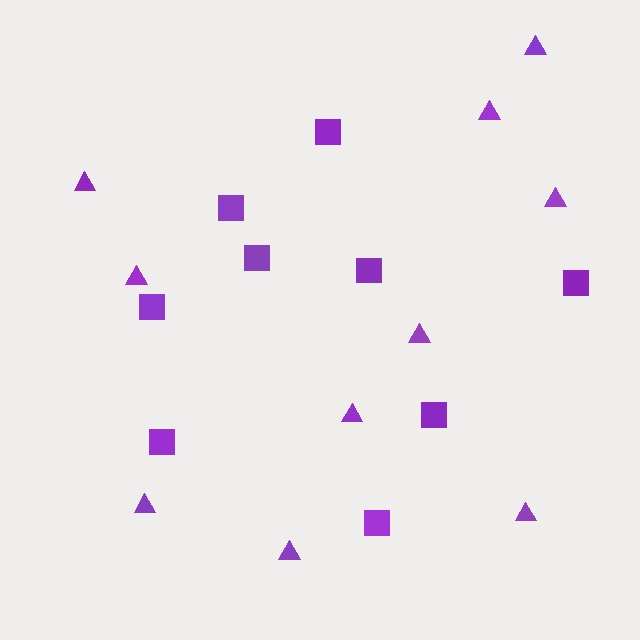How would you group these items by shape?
There are 2 groups: one group of triangles (10) and one group of squares (9).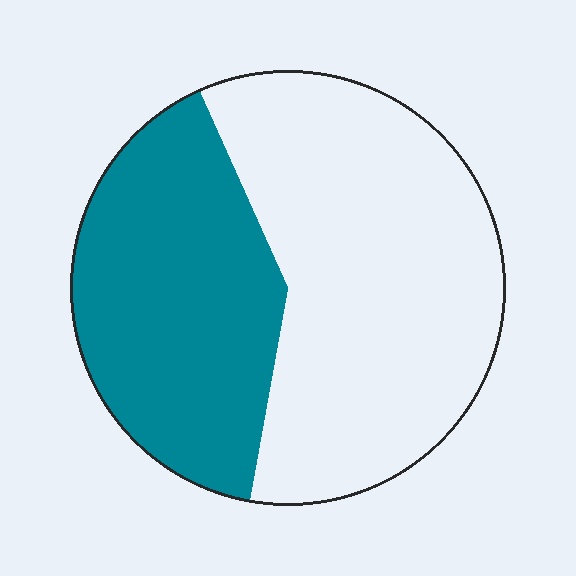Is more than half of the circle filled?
No.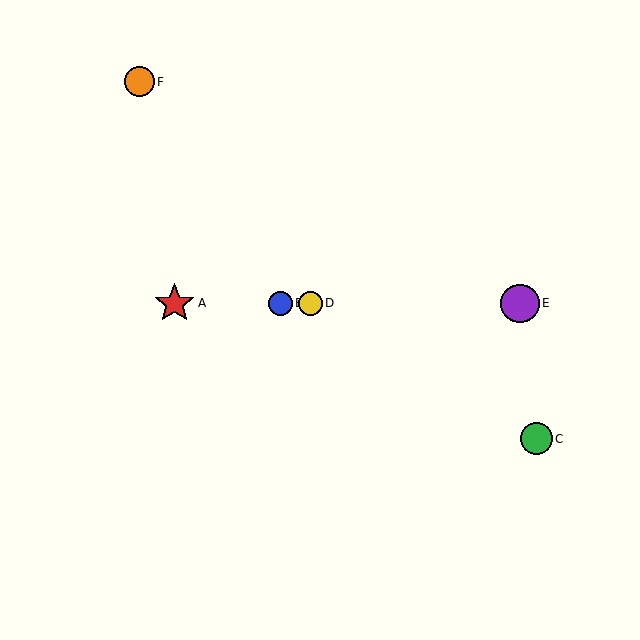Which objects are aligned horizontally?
Objects A, B, D, E are aligned horizontally.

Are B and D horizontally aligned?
Yes, both are at y≈303.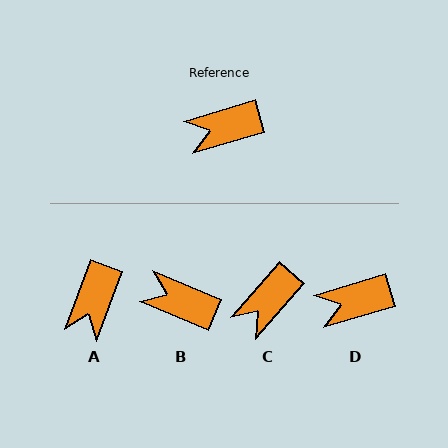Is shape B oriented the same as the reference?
No, it is off by about 40 degrees.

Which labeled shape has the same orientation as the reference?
D.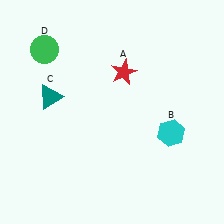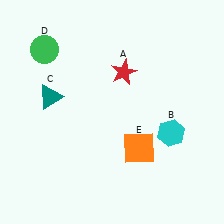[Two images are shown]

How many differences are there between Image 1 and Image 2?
There is 1 difference between the two images.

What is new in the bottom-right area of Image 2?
An orange square (E) was added in the bottom-right area of Image 2.